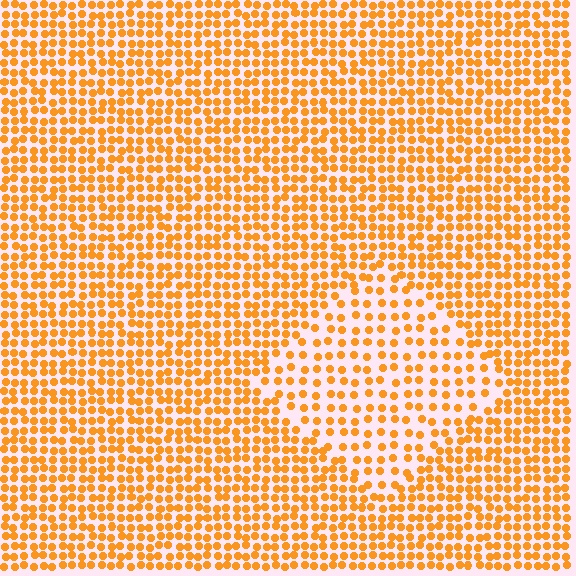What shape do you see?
I see a diamond.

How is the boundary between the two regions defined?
The boundary is defined by a change in element density (approximately 1.8x ratio). All elements are the same color, size, and shape.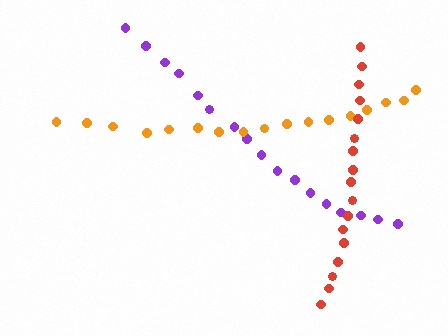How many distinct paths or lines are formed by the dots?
There are 3 distinct paths.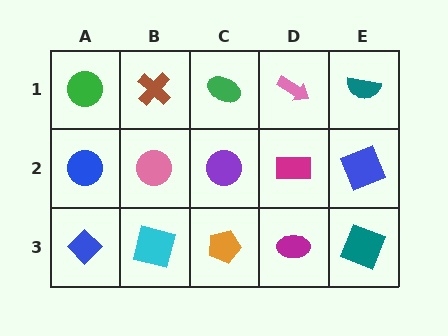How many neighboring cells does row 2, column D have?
4.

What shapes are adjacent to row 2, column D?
A pink arrow (row 1, column D), a magenta ellipse (row 3, column D), a purple circle (row 2, column C), a blue square (row 2, column E).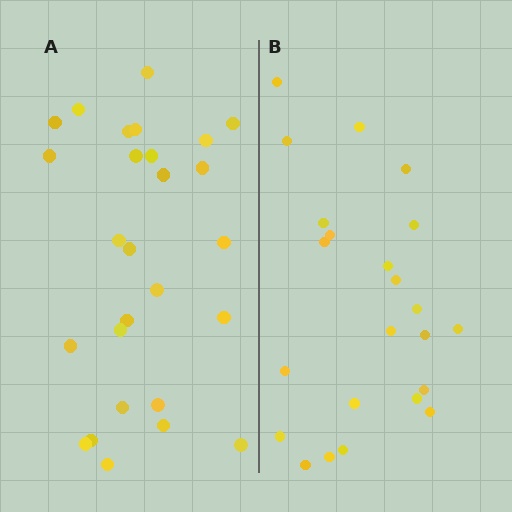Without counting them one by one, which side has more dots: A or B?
Region A (the left region) has more dots.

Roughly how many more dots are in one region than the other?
Region A has about 4 more dots than region B.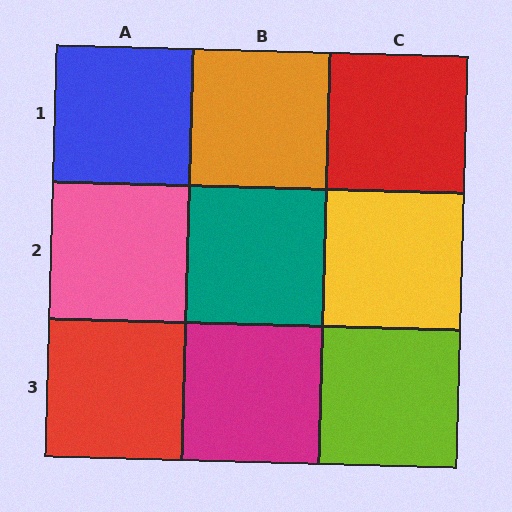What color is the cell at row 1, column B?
Orange.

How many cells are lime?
1 cell is lime.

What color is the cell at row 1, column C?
Red.